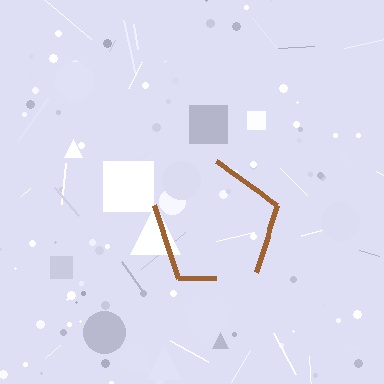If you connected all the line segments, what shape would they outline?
They would outline a pentagon.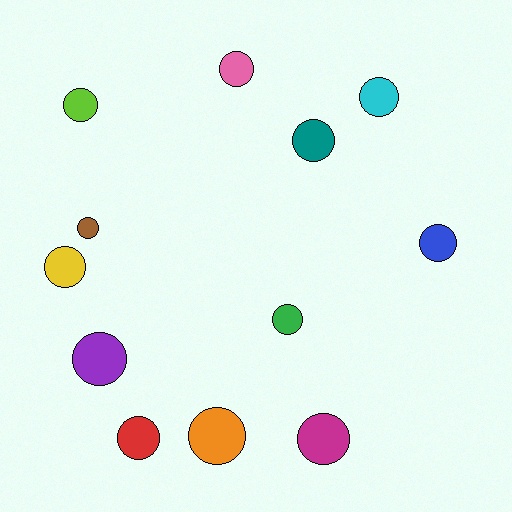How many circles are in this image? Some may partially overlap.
There are 12 circles.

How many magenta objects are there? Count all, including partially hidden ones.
There is 1 magenta object.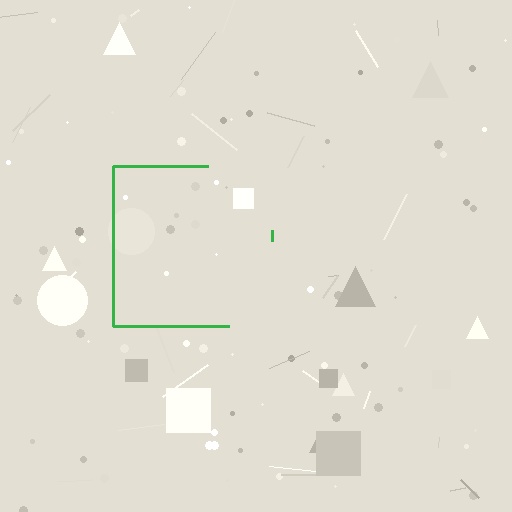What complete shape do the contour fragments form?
The contour fragments form a square.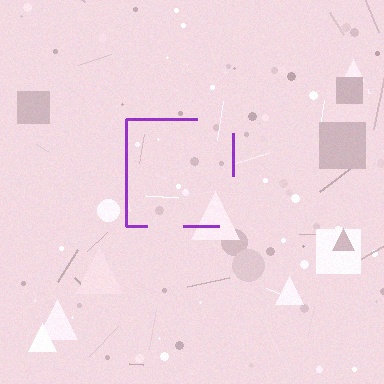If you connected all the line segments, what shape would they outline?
They would outline a square.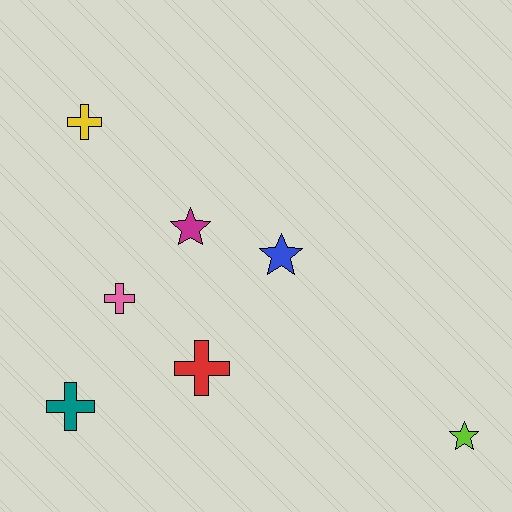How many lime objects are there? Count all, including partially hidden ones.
There is 1 lime object.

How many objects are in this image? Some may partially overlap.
There are 7 objects.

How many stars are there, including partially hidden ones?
There are 3 stars.